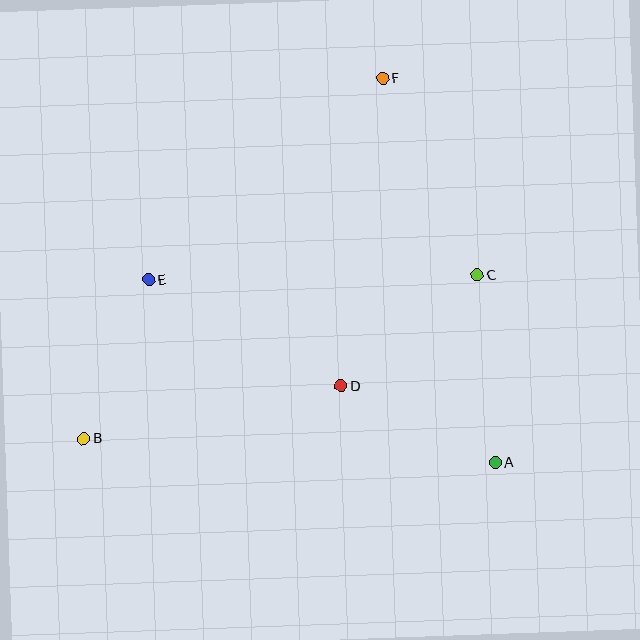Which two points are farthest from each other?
Points B and F are farthest from each other.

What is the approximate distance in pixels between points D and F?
The distance between D and F is approximately 311 pixels.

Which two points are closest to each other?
Points B and E are closest to each other.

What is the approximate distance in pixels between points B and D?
The distance between B and D is approximately 263 pixels.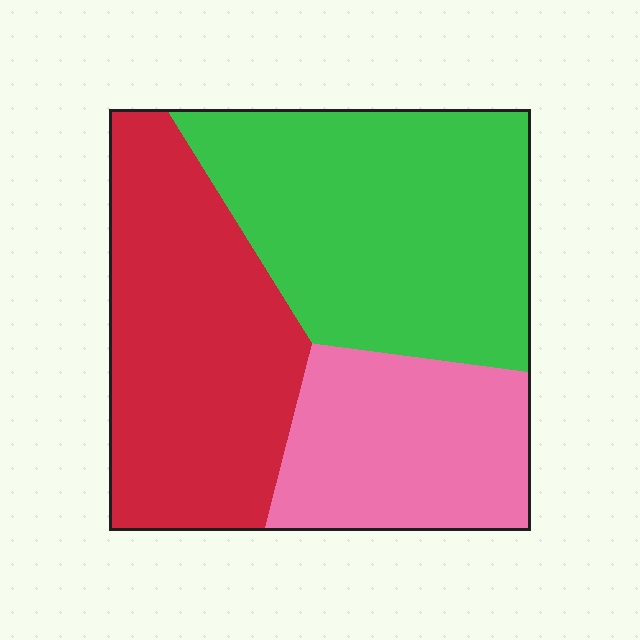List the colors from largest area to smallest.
From largest to smallest: green, red, pink.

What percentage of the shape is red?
Red takes up about three eighths (3/8) of the shape.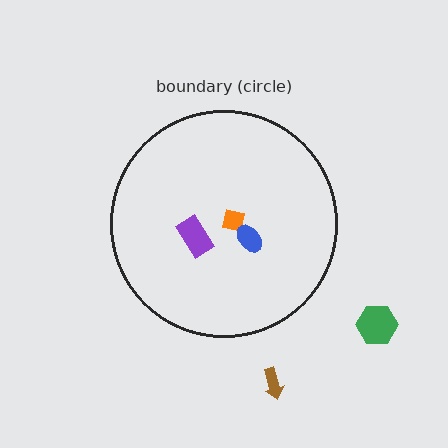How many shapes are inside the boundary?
3 inside, 2 outside.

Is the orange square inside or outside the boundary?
Inside.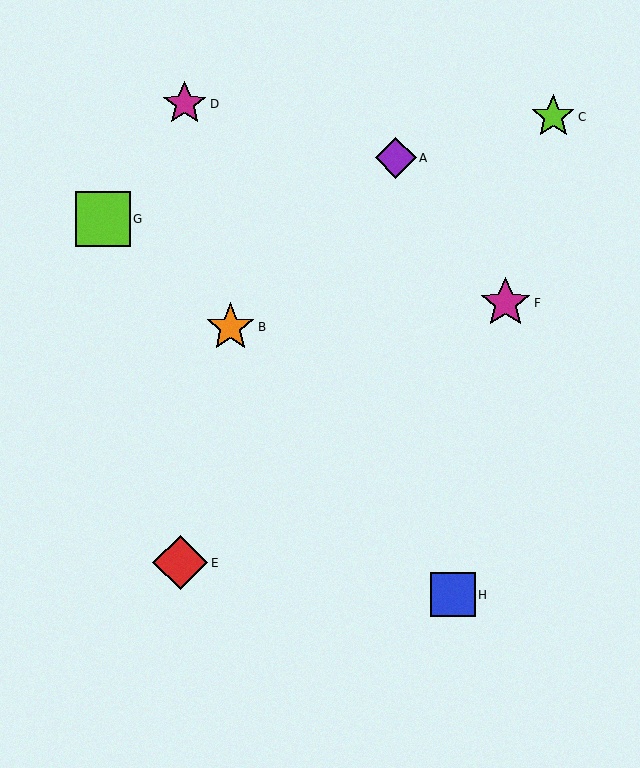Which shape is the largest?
The red diamond (labeled E) is the largest.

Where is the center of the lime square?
The center of the lime square is at (103, 219).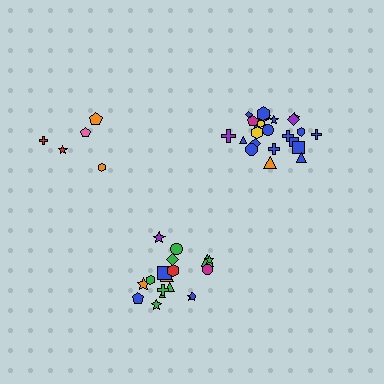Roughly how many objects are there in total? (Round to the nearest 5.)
Roughly 50 objects in total.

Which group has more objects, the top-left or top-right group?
The top-right group.